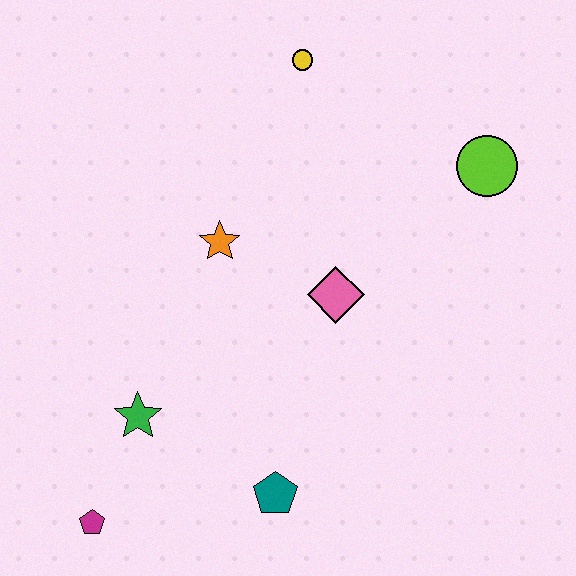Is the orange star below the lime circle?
Yes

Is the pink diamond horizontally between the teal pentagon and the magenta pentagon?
No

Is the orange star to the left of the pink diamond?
Yes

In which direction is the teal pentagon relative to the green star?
The teal pentagon is to the right of the green star.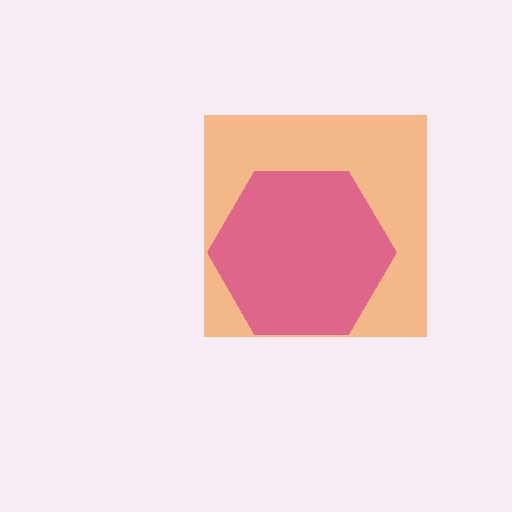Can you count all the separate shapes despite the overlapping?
Yes, there are 2 separate shapes.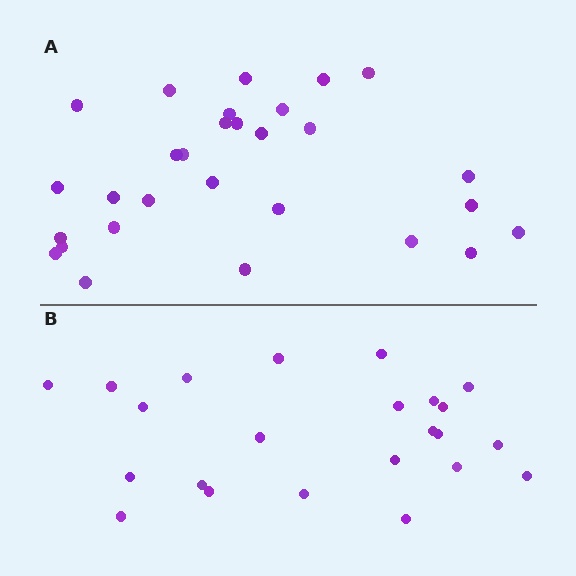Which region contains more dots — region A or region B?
Region A (the top region) has more dots.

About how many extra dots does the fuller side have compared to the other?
Region A has about 6 more dots than region B.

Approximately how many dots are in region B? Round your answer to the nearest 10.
About 20 dots. (The exact count is 23, which rounds to 20.)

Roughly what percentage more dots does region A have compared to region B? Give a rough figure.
About 25% more.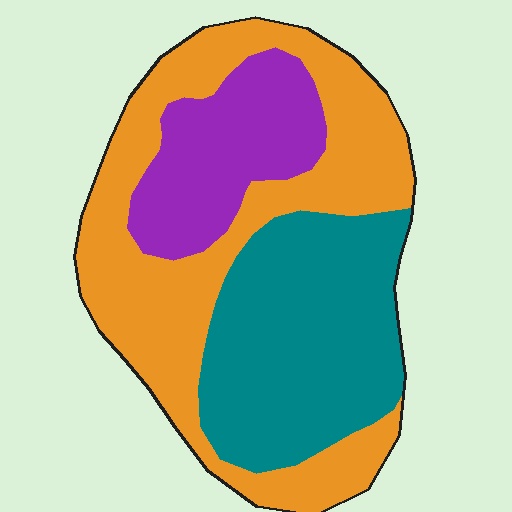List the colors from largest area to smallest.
From largest to smallest: orange, teal, purple.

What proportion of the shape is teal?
Teal covers roughly 35% of the shape.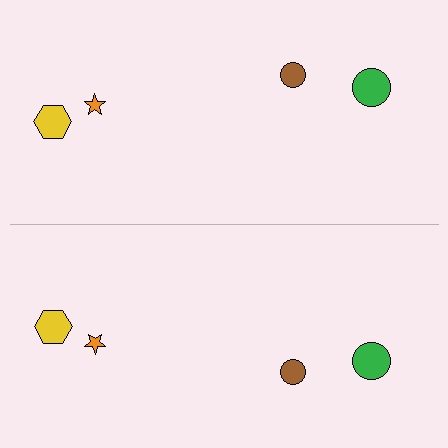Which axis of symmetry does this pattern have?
The pattern has a horizontal axis of symmetry running through the center of the image.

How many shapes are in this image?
There are 8 shapes in this image.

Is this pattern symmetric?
Yes, this pattern has bilateral (reflection) symmetry.